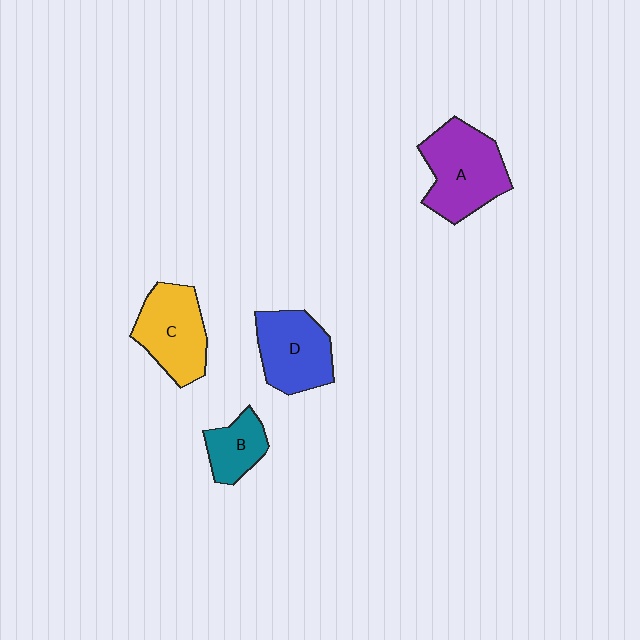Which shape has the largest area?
Shape A (purple).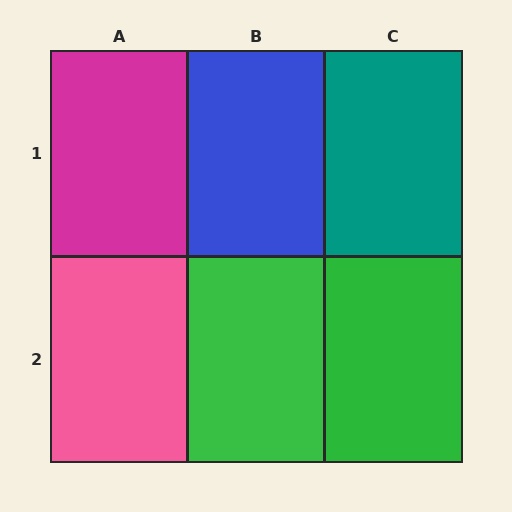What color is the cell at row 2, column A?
Pink.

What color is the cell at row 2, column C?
Green.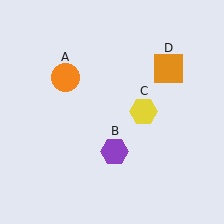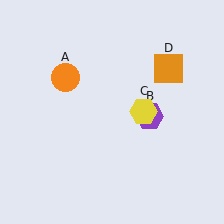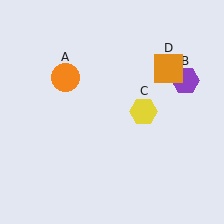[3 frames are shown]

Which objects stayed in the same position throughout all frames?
Orange circle (object A) and yellow hexagon (object C) and orange square (object D) remained stationary.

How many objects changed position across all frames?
1 object changed position: purple hexagon (object B).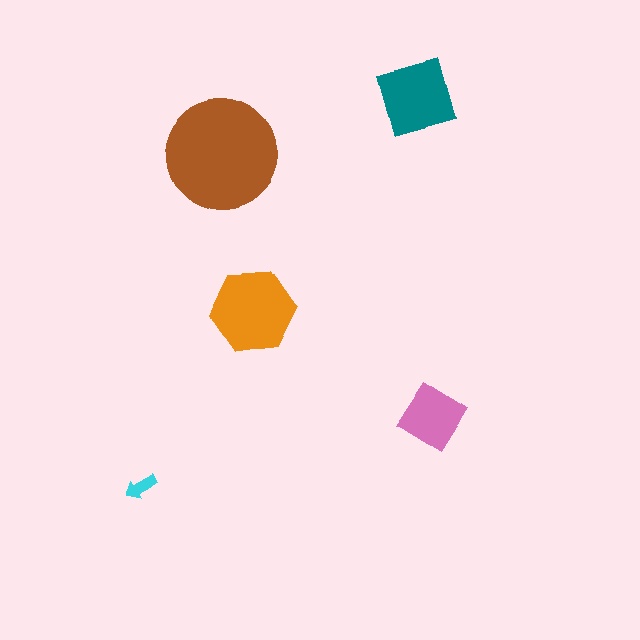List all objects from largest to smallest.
The brown circle, the orange hexagon, the teal square, the pink diamond, the cyan arrow.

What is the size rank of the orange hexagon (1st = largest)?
2nd.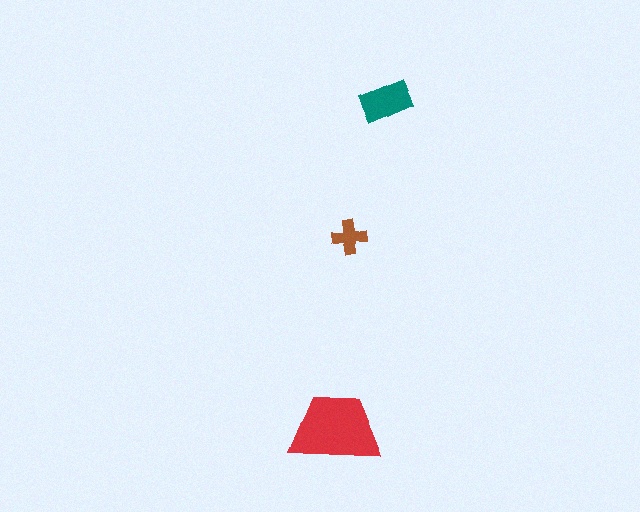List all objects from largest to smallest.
The red trapezoid, the teal rectangle, the brown cross.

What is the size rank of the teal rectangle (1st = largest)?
2nd.